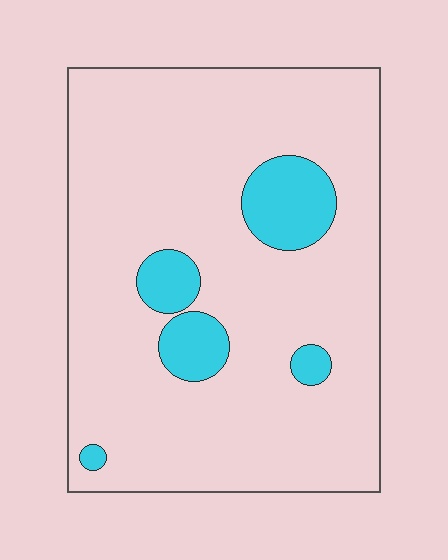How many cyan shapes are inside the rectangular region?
5.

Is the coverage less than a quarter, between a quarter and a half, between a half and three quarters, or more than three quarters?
Less than a quarter.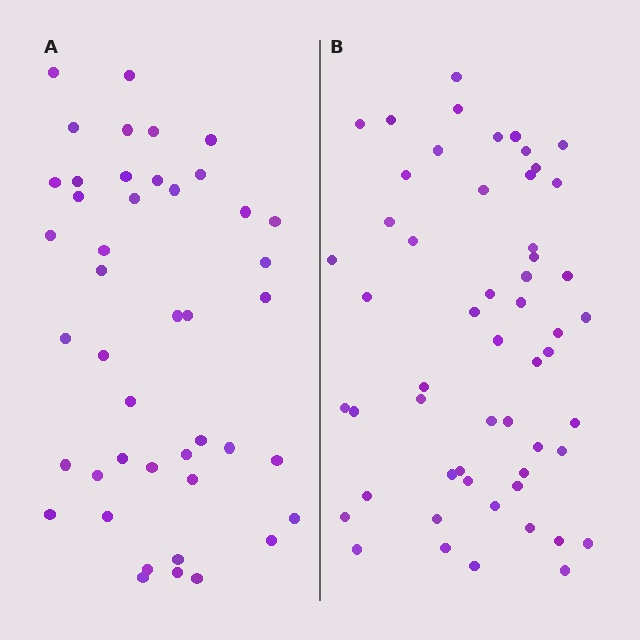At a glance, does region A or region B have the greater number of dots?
Region B (the right region) has more dots.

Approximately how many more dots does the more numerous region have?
Region B has roughly 12 or so more dots than region A.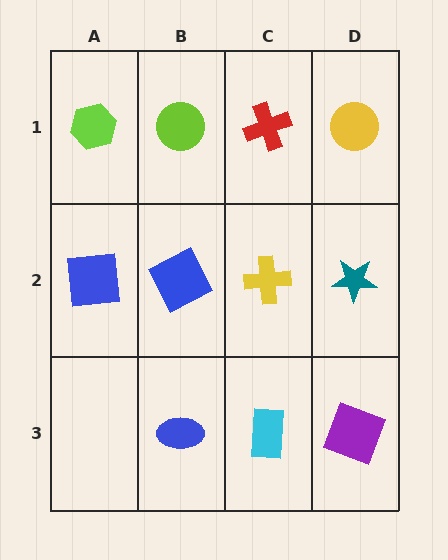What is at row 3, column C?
A cyan rectangle.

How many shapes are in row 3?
3 shapes.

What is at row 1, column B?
A lime circle.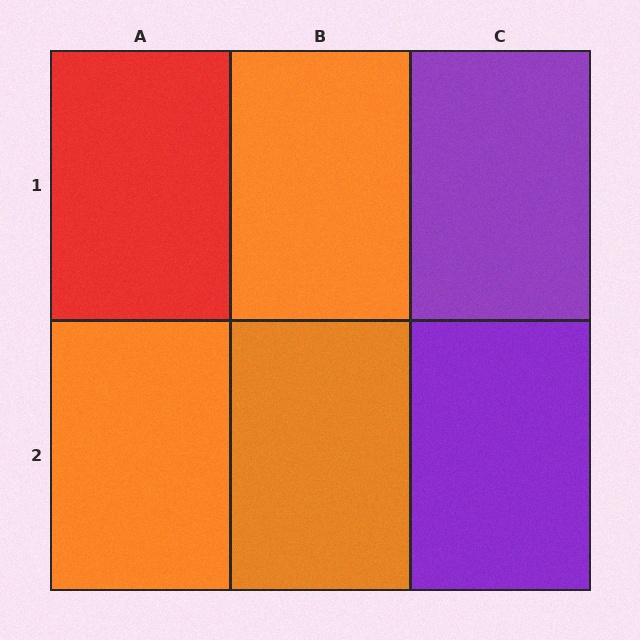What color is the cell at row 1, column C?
Purple.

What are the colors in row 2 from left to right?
Orange, orange, purple.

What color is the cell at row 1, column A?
Red.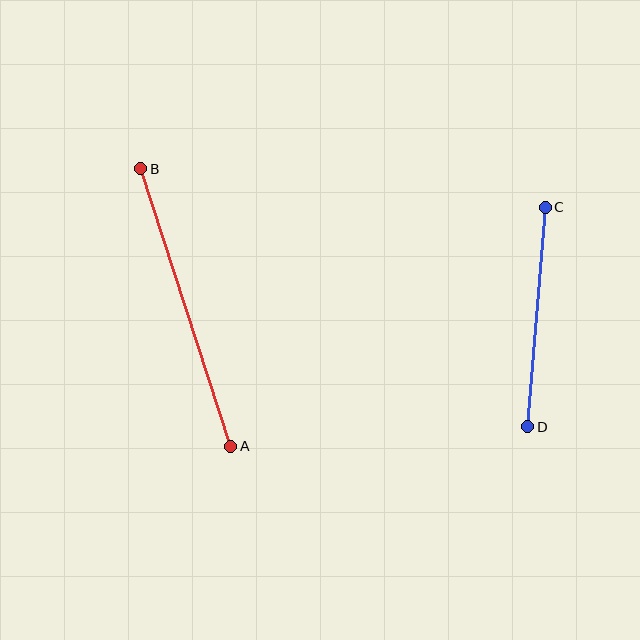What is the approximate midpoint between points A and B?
The midpoint is at approximately (186, 308) pixels.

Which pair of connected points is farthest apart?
Points A and B are farthest apart.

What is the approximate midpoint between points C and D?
The midpoint is at approximately (537, 317) pixels.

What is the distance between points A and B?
The distance is approximately 292 pixels.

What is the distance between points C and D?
The distance is approximately 220 pixels.